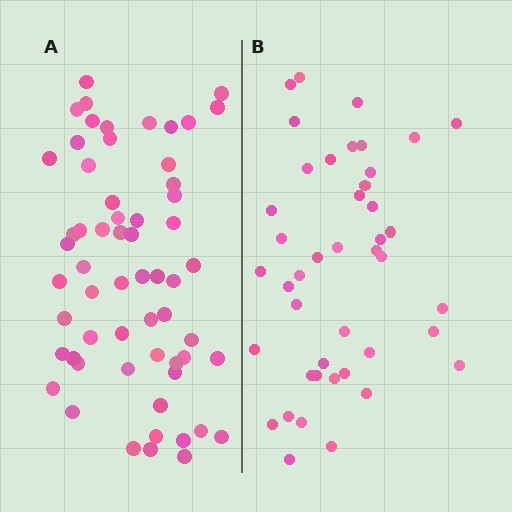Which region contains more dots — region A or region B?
Region A (the left region) has more dots.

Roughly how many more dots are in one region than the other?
Region A has approximately 15 more dots than region B.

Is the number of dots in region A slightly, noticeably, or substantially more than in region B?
Region A has noticeably more, but not dramatically so. The ratio is roughly 1.4 to 1.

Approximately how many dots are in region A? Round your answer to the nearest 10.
About 60 dots.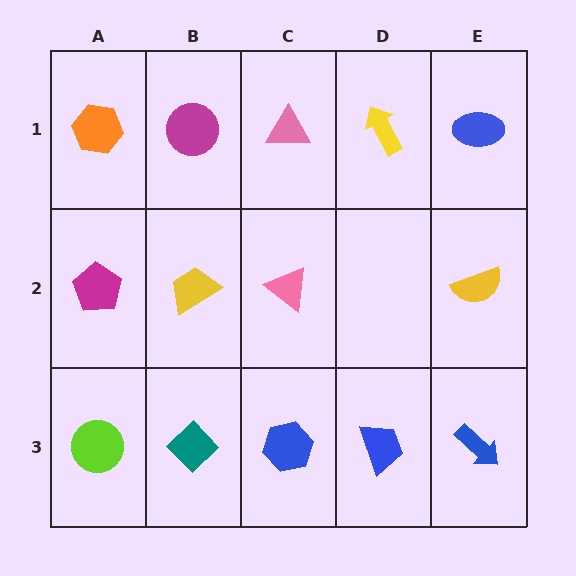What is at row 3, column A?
A lime circle.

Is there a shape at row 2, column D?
No, that cell is empty.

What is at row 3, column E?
A blue arrow.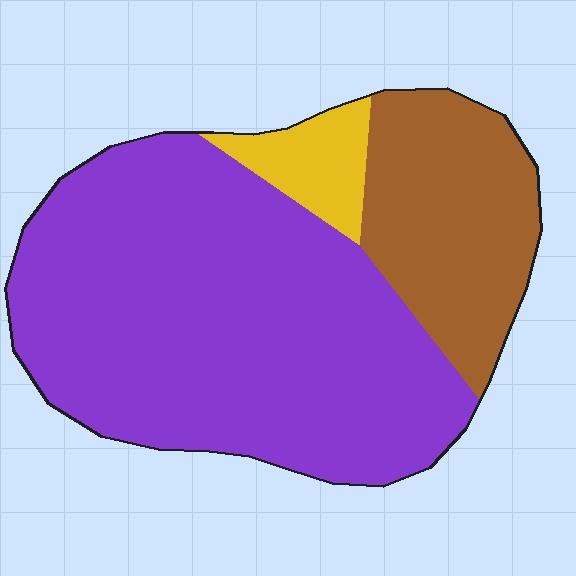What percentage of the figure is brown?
Brown takes up between a sixth and a third of the figure.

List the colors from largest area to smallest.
From largest to smallest: purple, brown, yellow.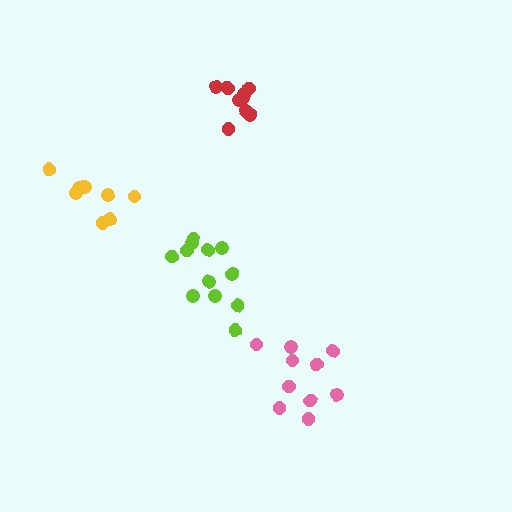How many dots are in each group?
Group 1: 10 dots, Group 2: 8 dots, Group 3: 10 dots, Group 4: 12 dots (40 total).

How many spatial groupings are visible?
There are 4 spatial groupings.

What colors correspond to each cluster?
The clusters are colored: red, yellow, pink, lime.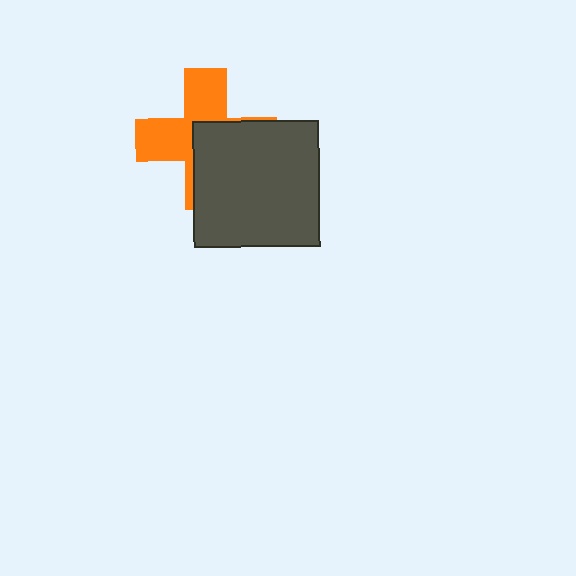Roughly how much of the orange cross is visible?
About half of it is visible (roughly 49%).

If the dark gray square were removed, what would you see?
You would see the complete orange cross.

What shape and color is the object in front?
The object in front is a dark gray square.